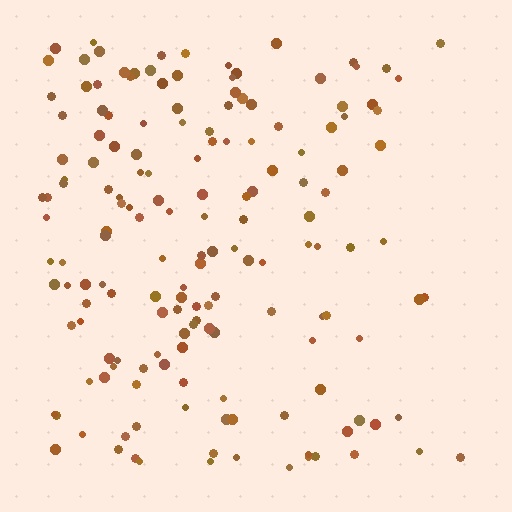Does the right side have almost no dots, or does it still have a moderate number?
Still a moderate number, just noticeably fewer than the left.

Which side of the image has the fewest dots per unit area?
The right.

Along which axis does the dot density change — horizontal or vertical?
Horizontal.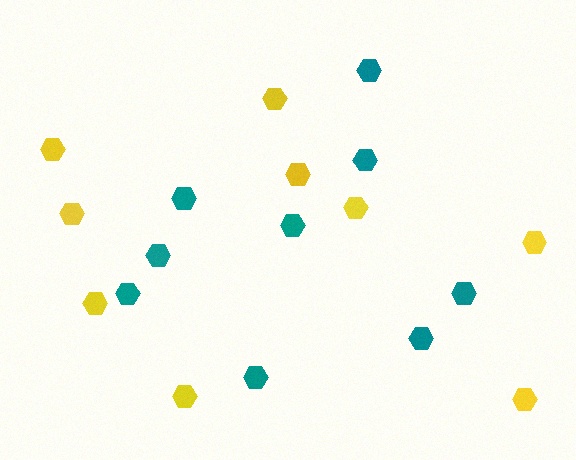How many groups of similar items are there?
There are 2 groups: one group of teal hexagons (9) and one group of yellow hexagons (9).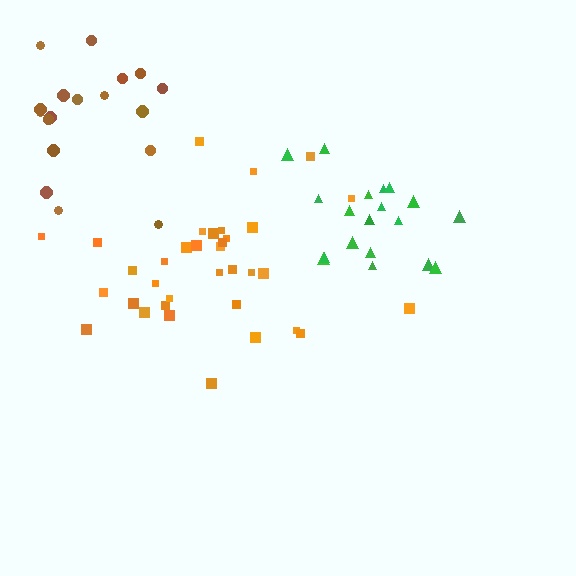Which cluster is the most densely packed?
Green.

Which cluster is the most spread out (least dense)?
Brown.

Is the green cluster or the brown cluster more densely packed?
Green.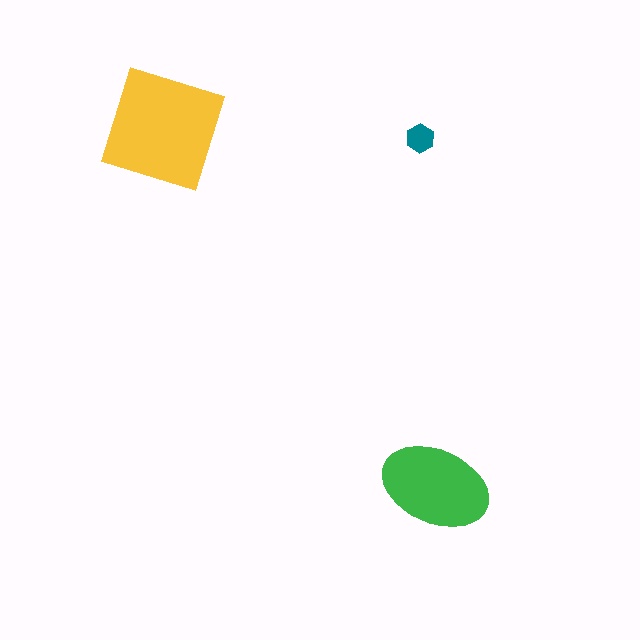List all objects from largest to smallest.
The yellow square, the green ellipse, the teal hexagon.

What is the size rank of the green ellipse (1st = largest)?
2nd.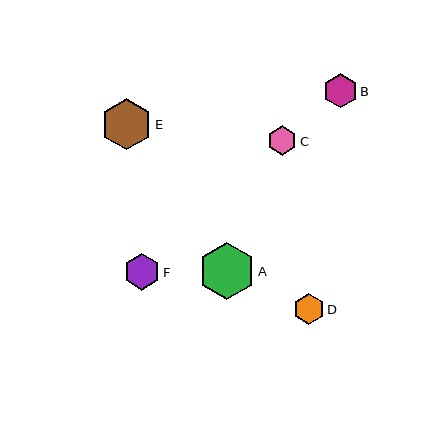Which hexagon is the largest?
Hexagon A is the largest with a size of approximately 57 pixels.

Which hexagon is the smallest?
Hexagon C is the smallest with a size of approximately 29 pixels.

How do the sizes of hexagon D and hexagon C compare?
Hexagon D and hexagon C are approximately the same size.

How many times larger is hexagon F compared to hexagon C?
Hexagon F is approximately 1.3 times the size of hexagon C.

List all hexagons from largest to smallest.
From largest to smallest: A, E, F, B, D, C.